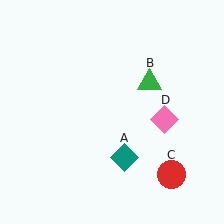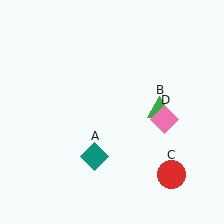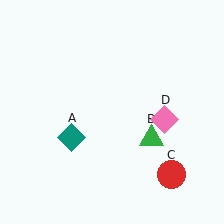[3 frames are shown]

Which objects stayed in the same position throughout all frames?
Red circle (object C) and pink diamond (object D) remained stationary.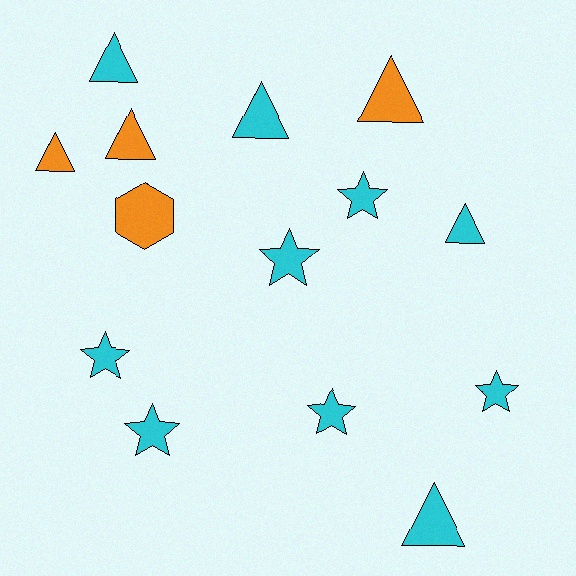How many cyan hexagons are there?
There are no cyan hexagons.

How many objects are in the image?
There are 14 objects.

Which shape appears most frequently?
Triangle, with 7 objects.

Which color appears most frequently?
Cyan, with 10 objects.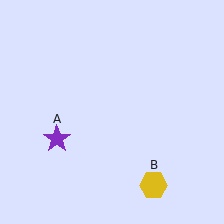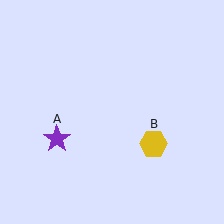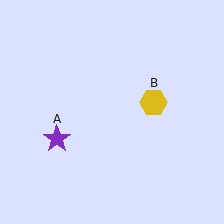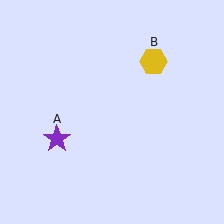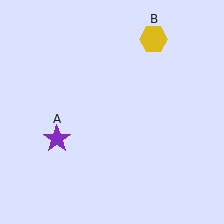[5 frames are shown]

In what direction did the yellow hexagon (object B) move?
The yellow hexagon (object B) moved up.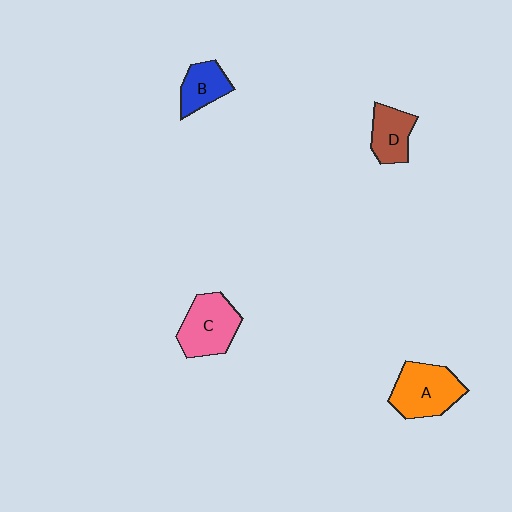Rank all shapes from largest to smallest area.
From largest to smallest: A (orange), C (pink), D (brown), B (blue).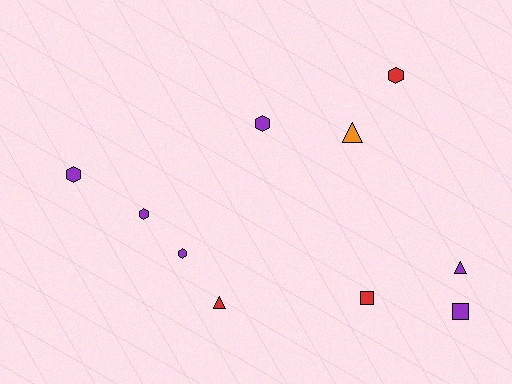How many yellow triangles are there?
There are no yellow triangles.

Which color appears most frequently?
Purple, with 6 objects.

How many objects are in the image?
There are 10 objects.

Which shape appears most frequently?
Hexagon, with 5 objects.